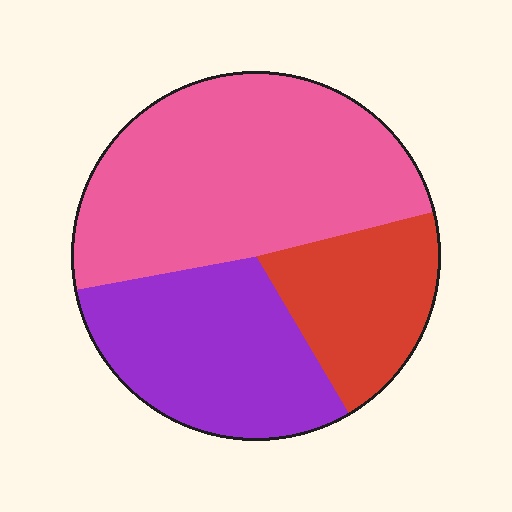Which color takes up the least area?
Red, at roughly 20%.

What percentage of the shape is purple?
Purple takes up about one third (1/3) of the shape.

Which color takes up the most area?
Pink, at roughly 50%.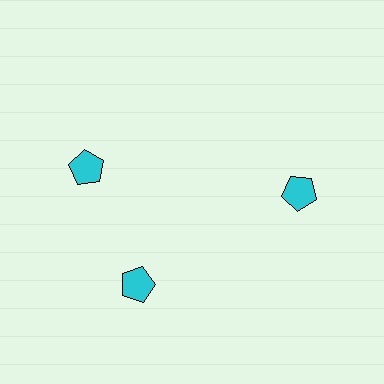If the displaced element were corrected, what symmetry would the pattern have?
It would have 3-fold rotational symmetry — the pattern would map onto itself every 120 degrees.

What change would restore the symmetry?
The symmetry would be restored by rotating it back into even spacing with its neighbors so that all 3 pentagons sit at equal angles and equal distance from the center.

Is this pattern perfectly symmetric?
No. The 3 cyan pentagons are arranged in a ring, but one element near the 11 o'clock position is rotated out of alignment along the ring, breaking the 3-fold rotational symmetry.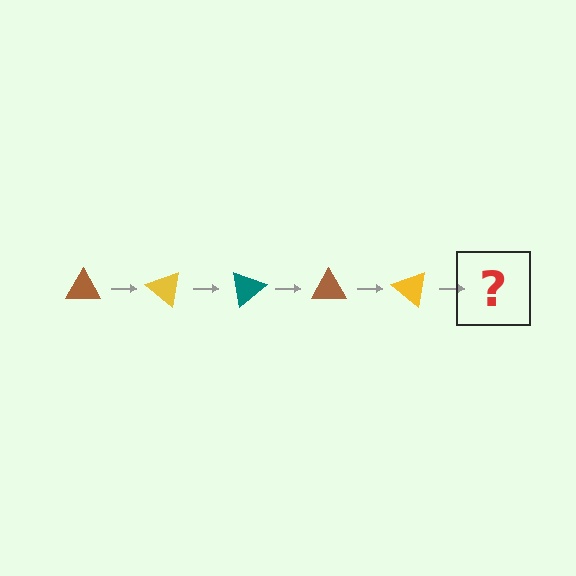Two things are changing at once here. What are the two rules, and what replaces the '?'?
The two rules are that it rotates 40 degrees each step and the color cycles through brown, yellow, and teal. The '?' should be a teal triangle, rotated 200 degrees from the start.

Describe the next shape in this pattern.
It should be a teal triangle, rotated 200 degrees from the start.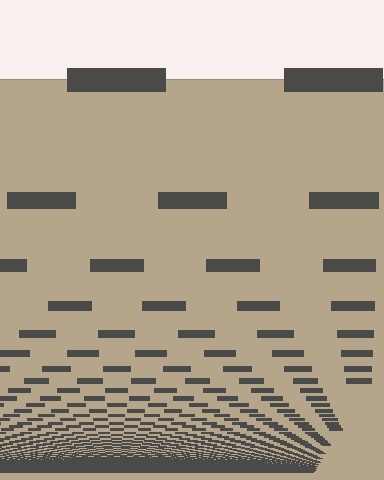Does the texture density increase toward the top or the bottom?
Density increases toward the bottom.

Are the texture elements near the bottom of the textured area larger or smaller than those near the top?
Smaller. The gradient is inverted — elements near the bottom are smaller and denser.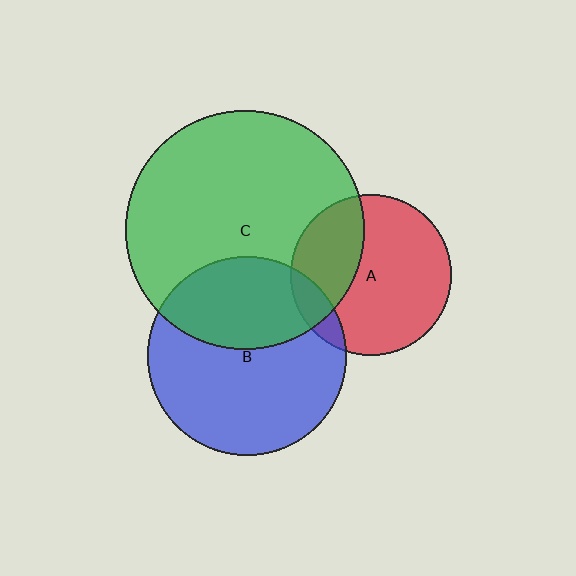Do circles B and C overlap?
Yes.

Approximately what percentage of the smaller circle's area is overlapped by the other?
Approximately 35%.